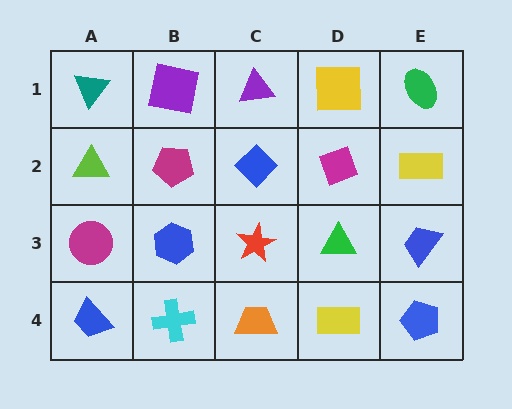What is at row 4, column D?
A yellow rectangle.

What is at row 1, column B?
A purple square.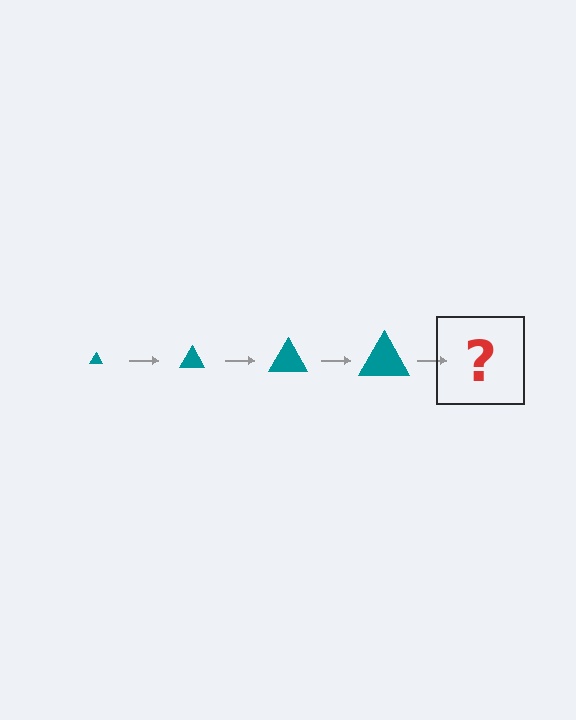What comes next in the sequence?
The next element should be a teal triangle, larger than the previous one.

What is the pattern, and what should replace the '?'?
The pattern is that the triangle gets progressively larger each step. The '?' should be a teal triangle, larger than the previous one.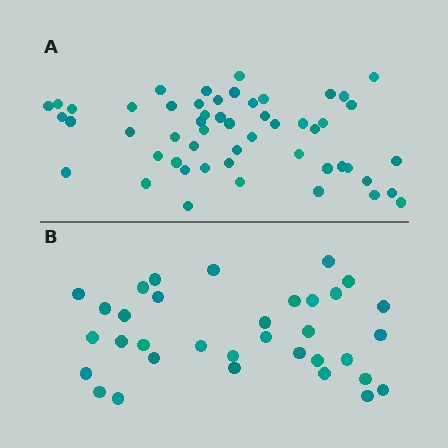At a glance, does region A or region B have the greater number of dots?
Region A (the top region) has more dots.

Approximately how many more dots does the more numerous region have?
Region A has approximately 20 more dots than region B.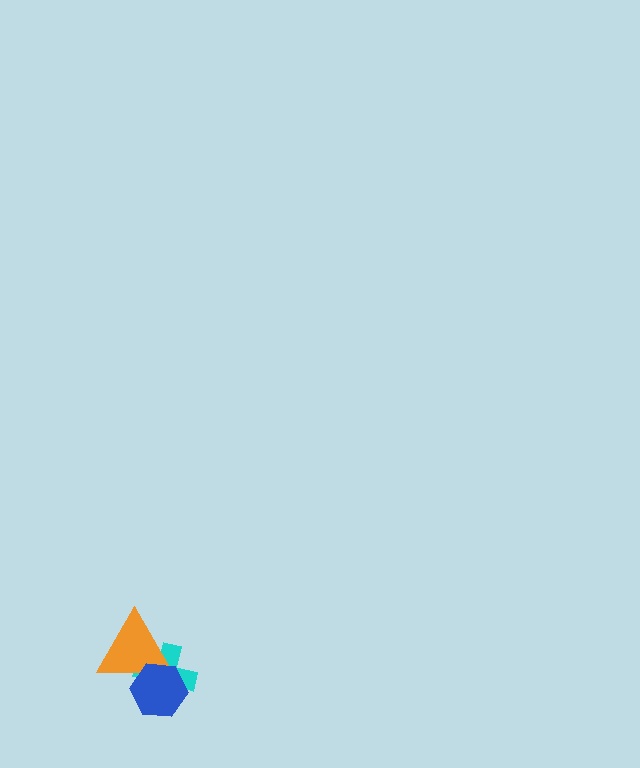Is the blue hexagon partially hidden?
No, no other shape covers it.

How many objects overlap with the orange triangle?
2 objects overlap with the orange triangle.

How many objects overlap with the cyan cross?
2 objects overlap with the cyan cross.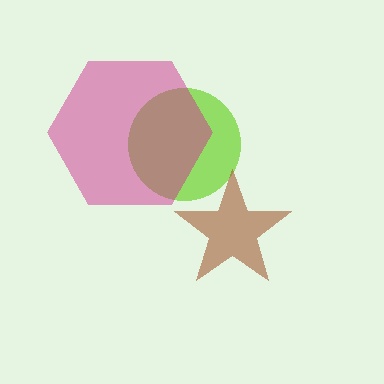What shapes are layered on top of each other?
The layered shapes are: a lime circle, a brown star, a magenta hexagon.